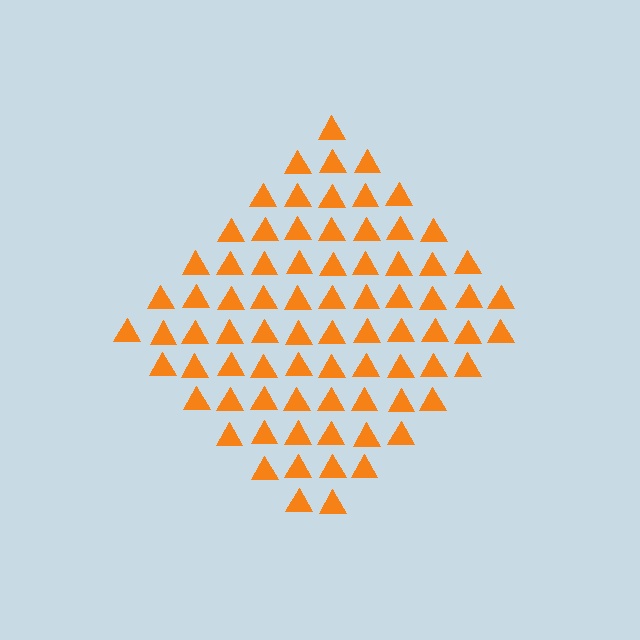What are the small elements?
The small elements are triangles.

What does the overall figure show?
The overall figure shows a diamond.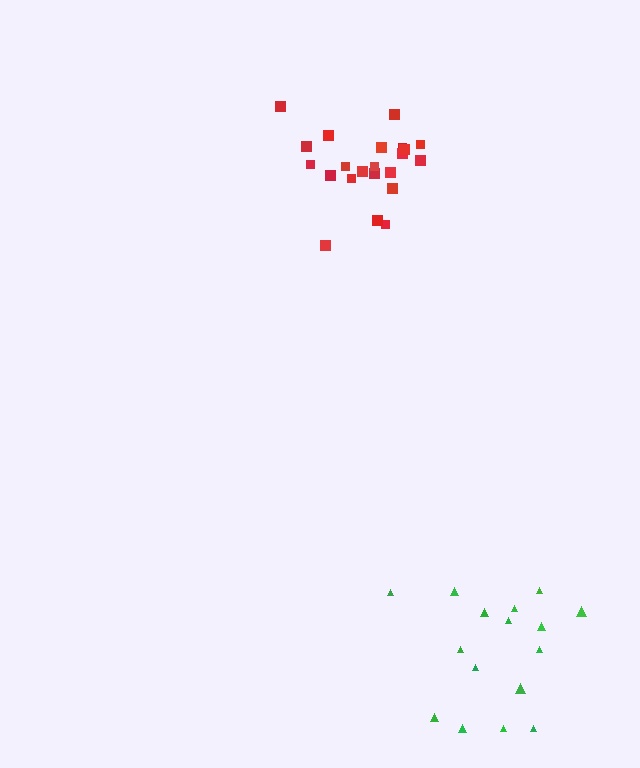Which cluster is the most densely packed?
Red.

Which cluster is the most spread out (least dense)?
Green.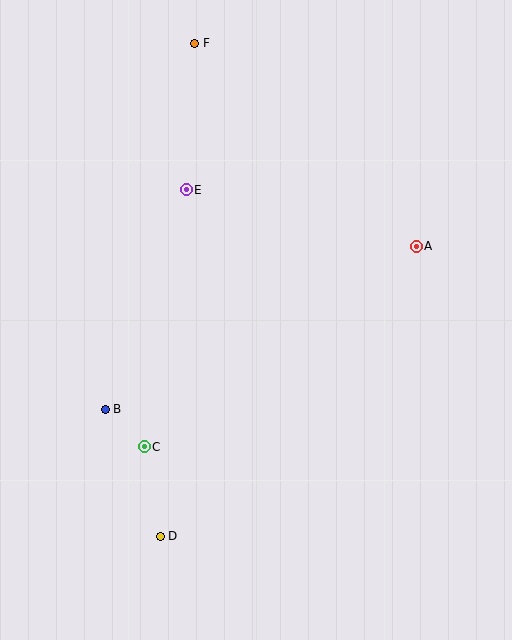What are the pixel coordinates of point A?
Point A is at (416, 246).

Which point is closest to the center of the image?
Point E at (186, 190) is closest to the center.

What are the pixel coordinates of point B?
Point B is at (105, 409).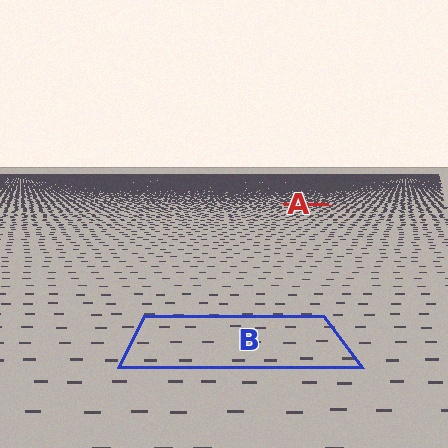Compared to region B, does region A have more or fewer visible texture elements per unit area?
Region A has more texture elements per unit area — they are packed more densely because it is farther away.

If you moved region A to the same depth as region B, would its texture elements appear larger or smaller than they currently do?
They would appear larger. At a closer depth, the same texture elements are projected at a bigger on-screen size.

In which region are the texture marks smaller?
The texture marks are smaller in region A, because it is farther away.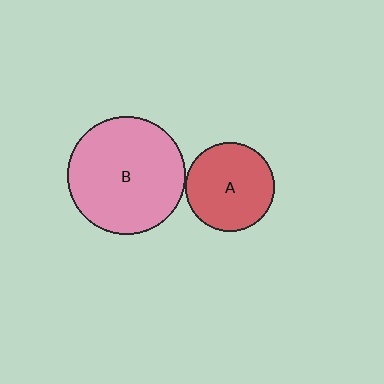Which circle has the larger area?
Circle B (pink).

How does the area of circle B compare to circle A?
Approximately 1.8 times.